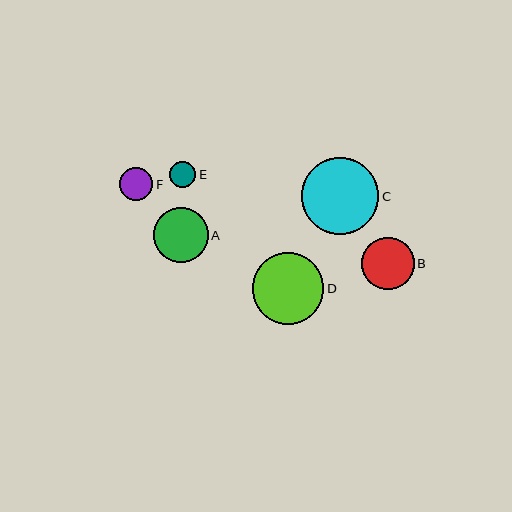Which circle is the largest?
Circle C is the largest with a size of approximately 77 pixels.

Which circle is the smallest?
Circle E is the smallest with a size of approximately 26 pixels.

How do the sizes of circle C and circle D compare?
Circle C and circle D are approximately the same size.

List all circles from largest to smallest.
From largest to smallest: C, D, A, B, F, E.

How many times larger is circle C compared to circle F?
Circle C is approximately 2.3 times the size of circle F.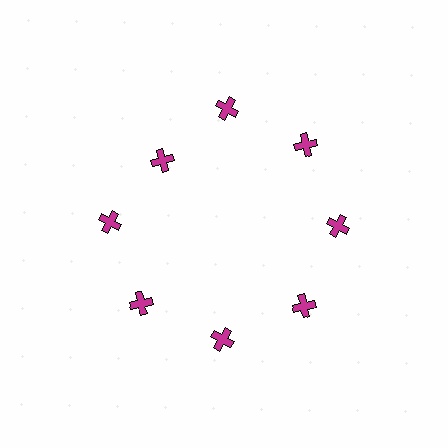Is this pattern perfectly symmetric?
No. The 8 magenta crosses are arranged in a ring, but one element near the 10 o'clock position is pulled inward toward the center, breaking the 8-fold rotational symmetry.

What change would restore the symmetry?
The symmetry would be restored by moving it outward, back onto the ring so that all 8 crosses sit at equal angles and equal distance from the center.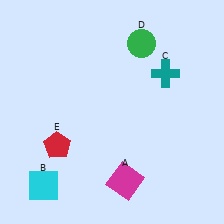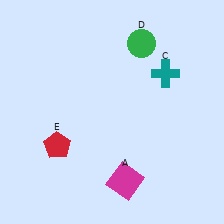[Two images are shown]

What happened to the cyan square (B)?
The cyan square (B) was removed in Image 2. It was in the bottom-left area of Image 1.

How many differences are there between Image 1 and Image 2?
There is 1 difference between the two images.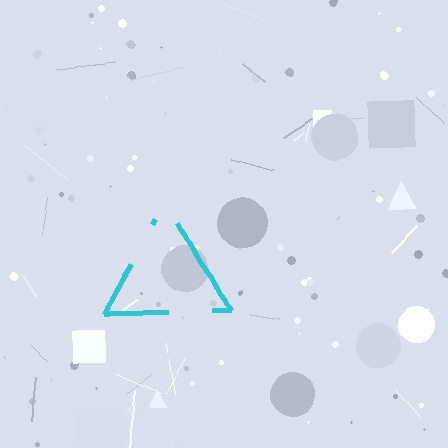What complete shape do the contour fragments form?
The contour fragments form a triangle.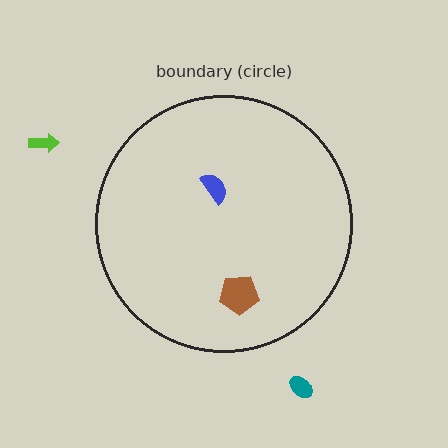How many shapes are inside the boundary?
2 inside, 2 outside.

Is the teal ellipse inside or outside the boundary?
Outside.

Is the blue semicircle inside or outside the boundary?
Inside.